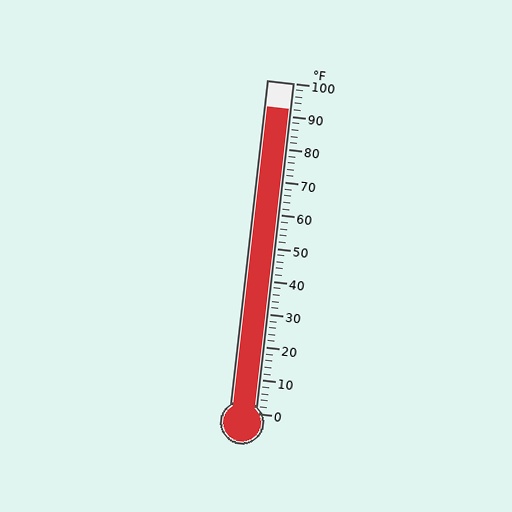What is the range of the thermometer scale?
The thermometer scale ranges from 0°F to 100°F.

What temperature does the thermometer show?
The thermometer shows approximately 92°F.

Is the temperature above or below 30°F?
The temperature is above 30°F.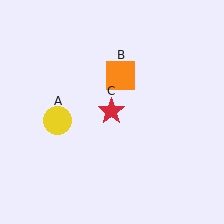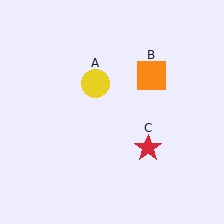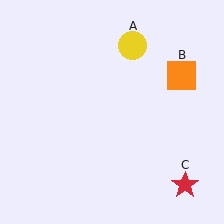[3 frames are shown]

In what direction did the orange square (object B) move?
The orange square (object B) moved right.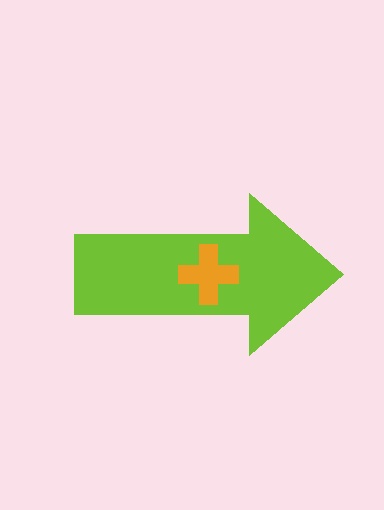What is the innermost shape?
The orange cross.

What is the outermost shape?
The lime arrow.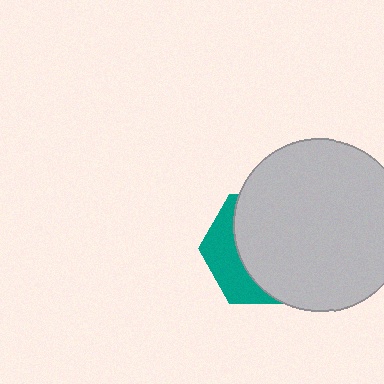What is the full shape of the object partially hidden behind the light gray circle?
The partially hidden object is a teal hexagon.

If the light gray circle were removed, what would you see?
You would see the complete teal hexagon.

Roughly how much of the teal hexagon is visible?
A small part of it is visible (roughly 32%).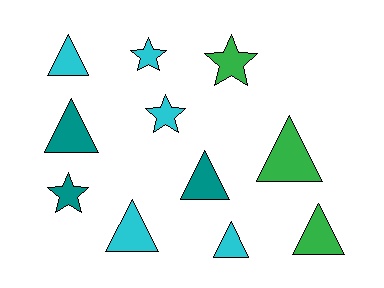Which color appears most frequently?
Cyan, with 5 objects.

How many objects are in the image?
There are 11 objects.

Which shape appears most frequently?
Triangle, with 7 objects.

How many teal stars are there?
There is 1 teal star.